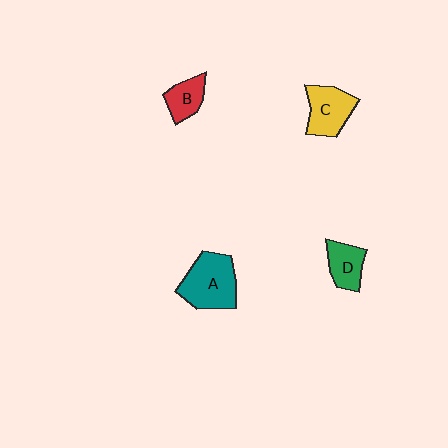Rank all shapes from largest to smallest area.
From largest to smallest: A (teal), C (yellow), D (green), B (red).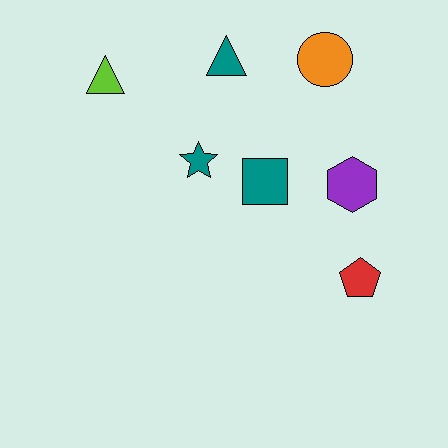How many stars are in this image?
There is 1 star.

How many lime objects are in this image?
There is 1 lime object.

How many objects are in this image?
There are 7 objects.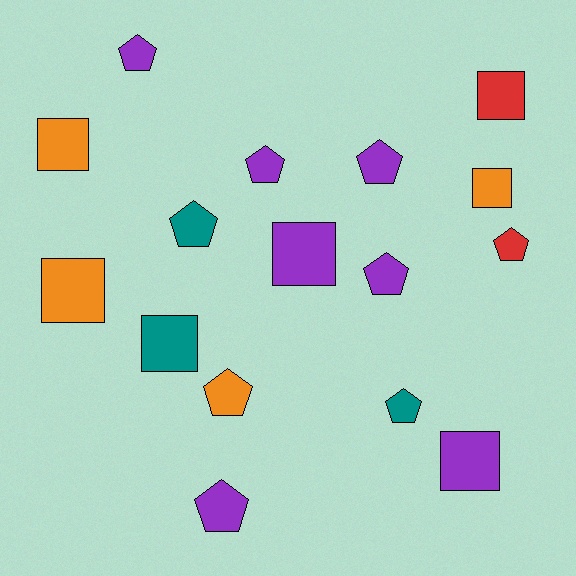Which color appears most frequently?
Purple, with 7 objects.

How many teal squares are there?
There is 1 teal square.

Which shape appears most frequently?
Pentagon, with 9 objects.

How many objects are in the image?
There are 16 objects.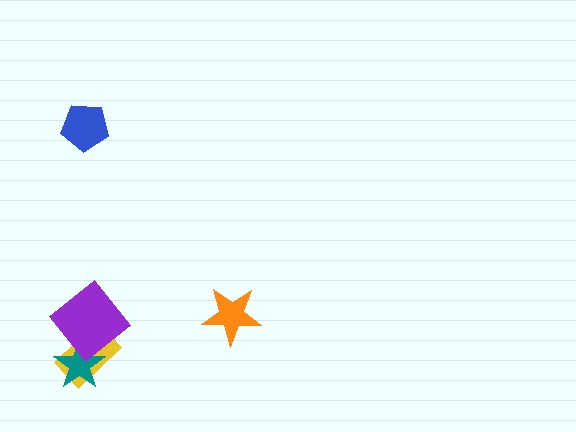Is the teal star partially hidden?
Yes, it is partially covered by another shape.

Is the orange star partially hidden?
No, no other shape covers it.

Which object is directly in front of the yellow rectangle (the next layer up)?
The teal star is directly in front of the yellow rectangle.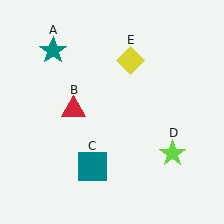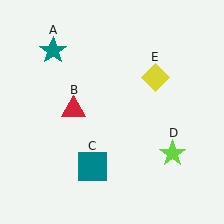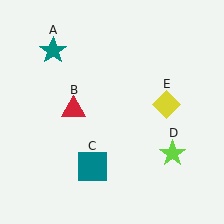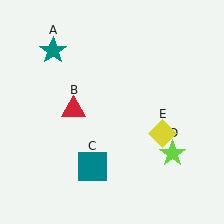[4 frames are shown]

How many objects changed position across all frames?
1 object changed position: yellow diamond (object E).